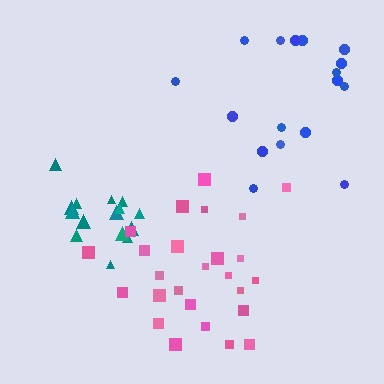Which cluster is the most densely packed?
Teal.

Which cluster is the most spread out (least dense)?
Blue.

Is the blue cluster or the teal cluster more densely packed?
Teal.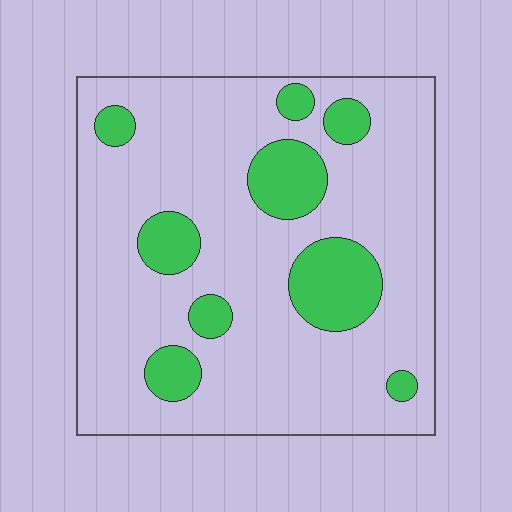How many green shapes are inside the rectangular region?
9.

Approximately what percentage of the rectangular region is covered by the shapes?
Approximately 20%.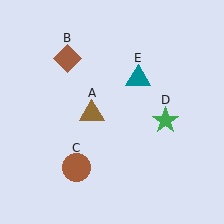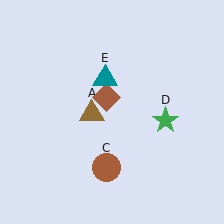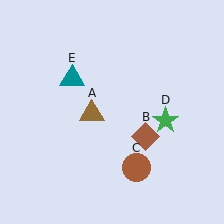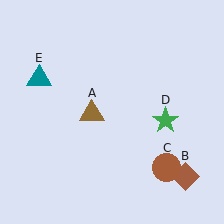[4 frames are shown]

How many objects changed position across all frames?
3 objects changed position: brown diamond (object B), brown circle (object C), teal triangle (object E).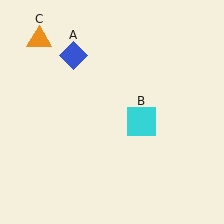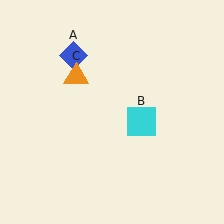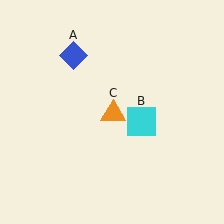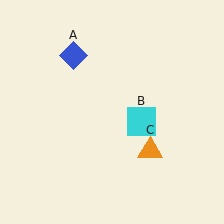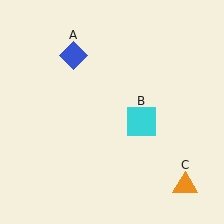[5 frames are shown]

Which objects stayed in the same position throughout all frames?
Blue diamond (object A) and cyan square (object B) remained stationary.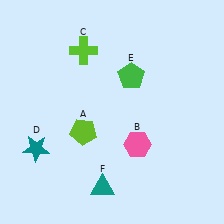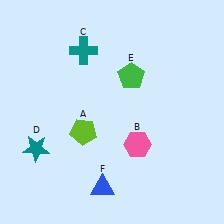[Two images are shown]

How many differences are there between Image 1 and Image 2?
There are 2 differences between the two images.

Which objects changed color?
C changed from lime to teal. F changed from teal to blue.